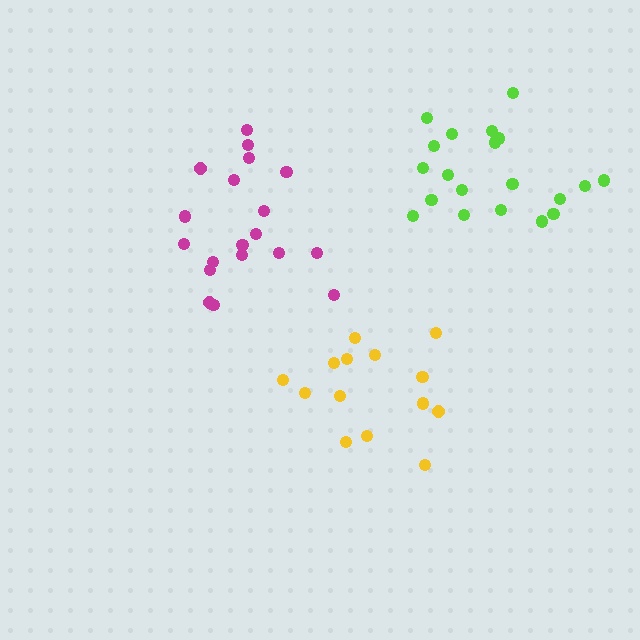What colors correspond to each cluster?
The clusters are colored: magenta, lime, yellow.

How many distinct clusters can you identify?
There are 3 distinct clusters.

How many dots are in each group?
Group 1: 19 dots, Group 2: 20 dots, Group 3: 14 dots (53 total).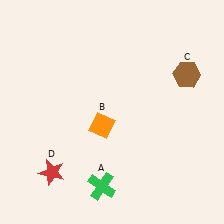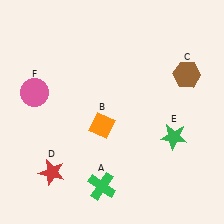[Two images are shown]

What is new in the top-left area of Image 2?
A pink circle (F) was added in the top-left area of Image 2.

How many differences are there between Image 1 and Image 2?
There are 2 differences between the two images.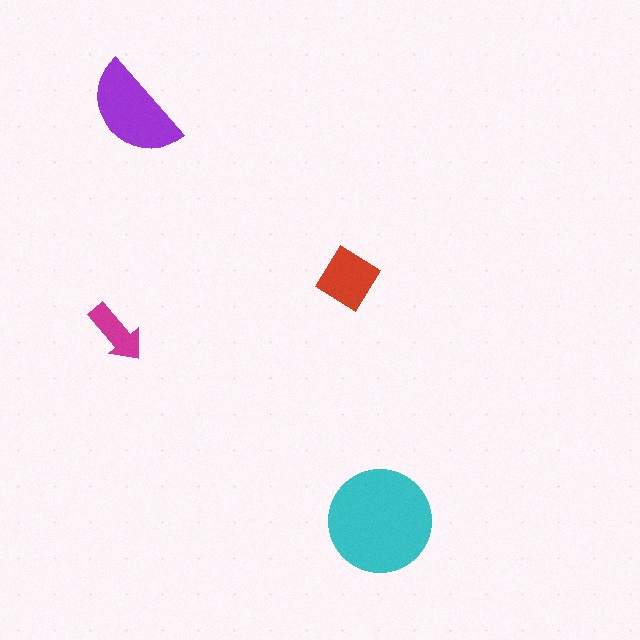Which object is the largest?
The cyan circle.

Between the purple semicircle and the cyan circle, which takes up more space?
The cyan circle.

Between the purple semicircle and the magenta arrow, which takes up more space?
The purple semicircle.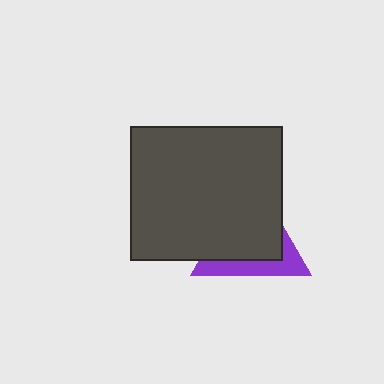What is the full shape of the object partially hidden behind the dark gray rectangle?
The partially hidden object is a purple triangle.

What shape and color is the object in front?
The object in front is a dark gray rectangle.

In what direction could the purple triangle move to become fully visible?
The purple triangle could move toward the lower-right. That would shift it out from behind the dark gray rectangle entirely.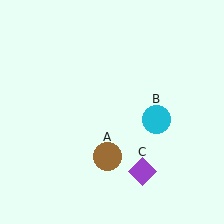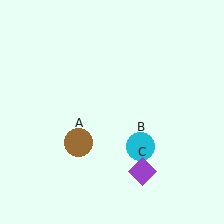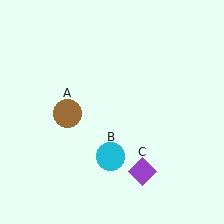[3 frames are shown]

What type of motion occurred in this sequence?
The brown circle (object A), cyan circle (object B) rotated clockwise around the center of the scene.